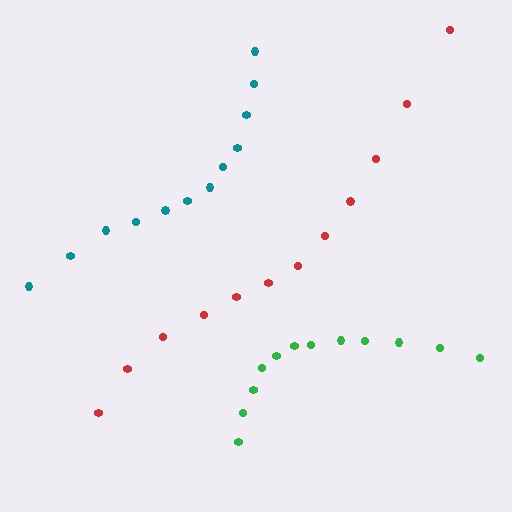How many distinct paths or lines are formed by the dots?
There are 3 distinct paths.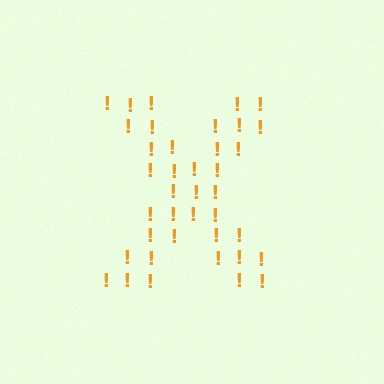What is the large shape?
The large shape is the letter X.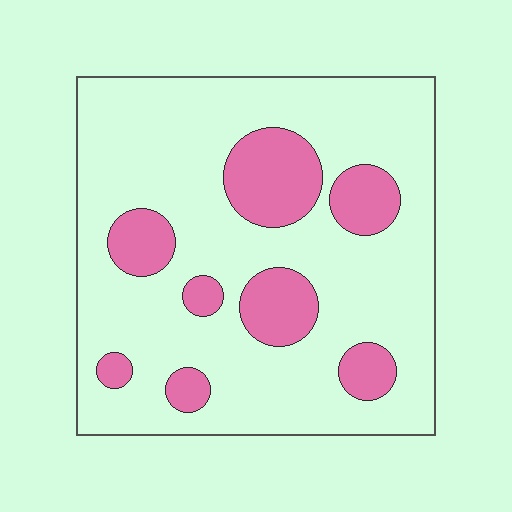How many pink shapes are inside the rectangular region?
8.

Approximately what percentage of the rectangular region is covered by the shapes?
Approximately 20%.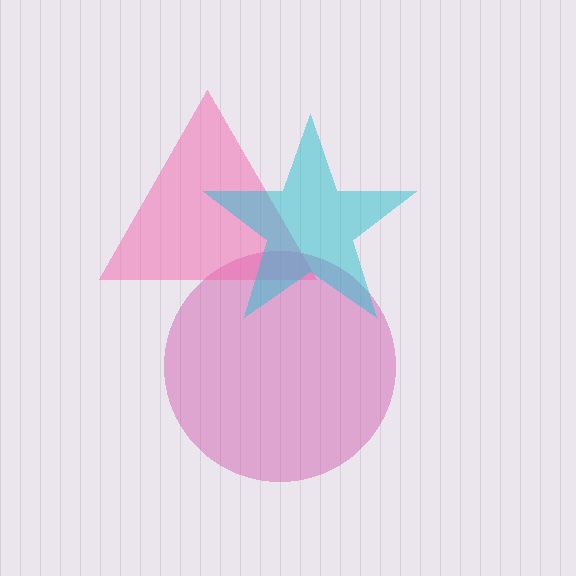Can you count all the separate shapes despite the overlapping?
Yes, there are 3 separate shapes.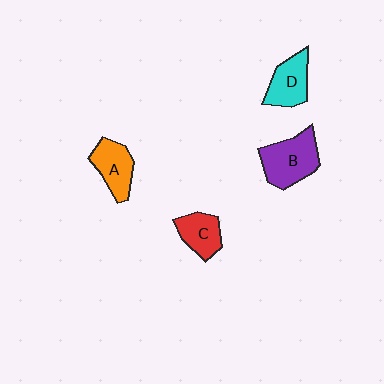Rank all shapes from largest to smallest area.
From largest to smallest: B (purple), A (orange), D (cyan), C (red).